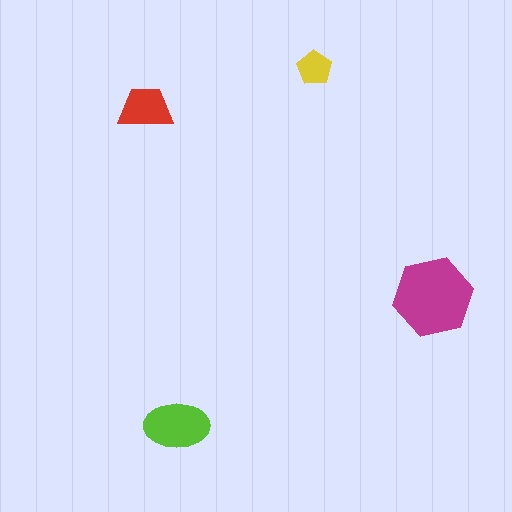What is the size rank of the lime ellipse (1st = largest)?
2nd.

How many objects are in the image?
There are 4 objects in the image.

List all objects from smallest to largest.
The yellow pentagon, the red trapezoid, the lime ellipse, the magenta hexagon.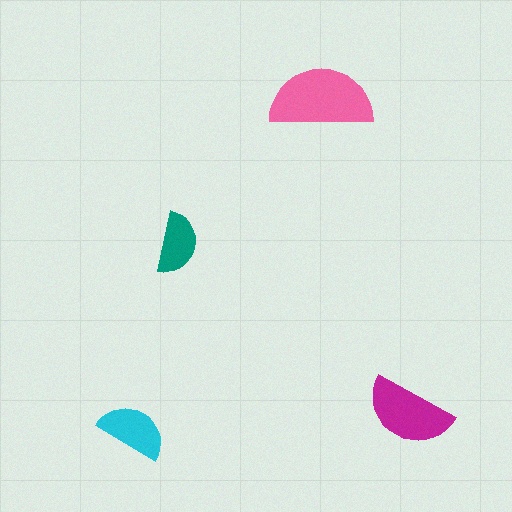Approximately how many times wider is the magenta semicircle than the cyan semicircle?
About 1.5 times wider.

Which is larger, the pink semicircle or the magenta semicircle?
The pink one.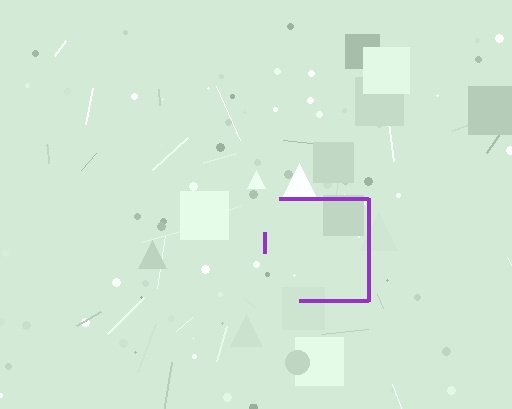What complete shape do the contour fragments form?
The contour fragments form a square.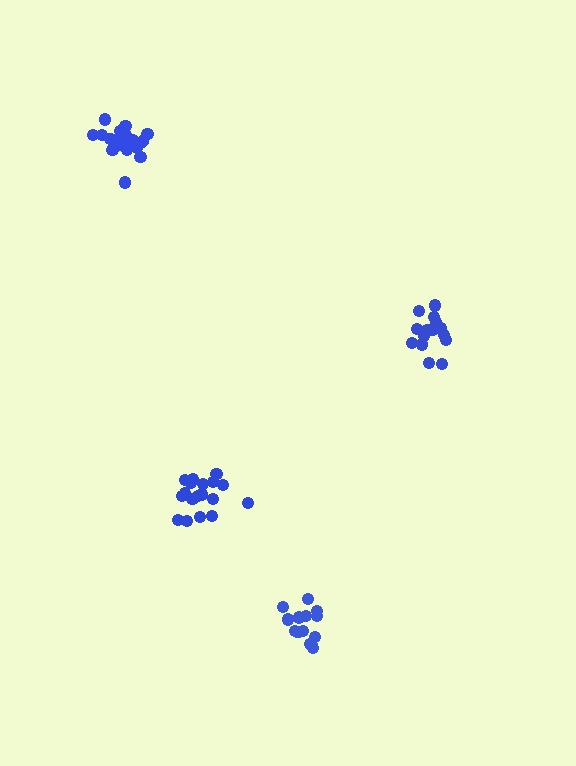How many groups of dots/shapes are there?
There are 4 groups.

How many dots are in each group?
Group 1: 18 dots, Group 2: 15 dots, Group 3: 15 dots, Group 4: 18 dots (66 total).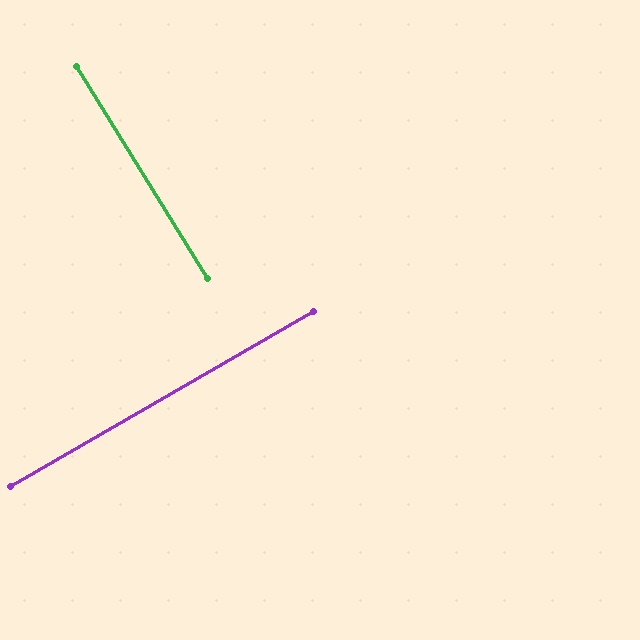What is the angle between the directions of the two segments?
Approximately 88 degrees.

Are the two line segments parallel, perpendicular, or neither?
Perpendicular — they meet at approximately 88°.